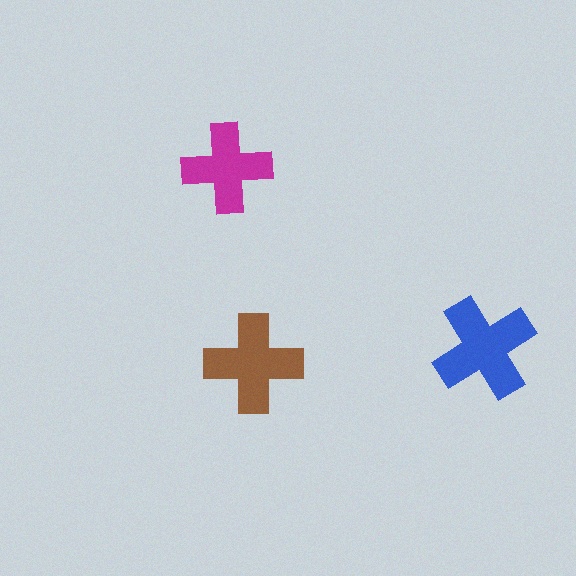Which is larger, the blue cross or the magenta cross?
The blue one.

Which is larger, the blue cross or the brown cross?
The blue one.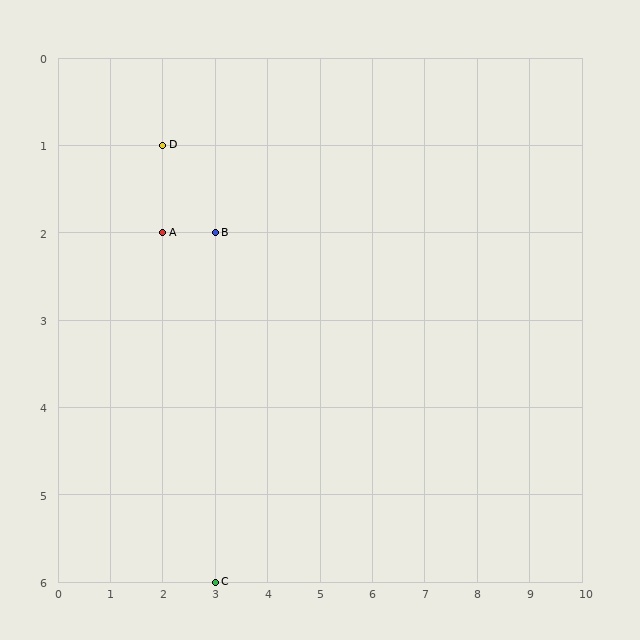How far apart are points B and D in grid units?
Points B and D are 1 column and 1 row apart (about 1.4 grid units diagonally).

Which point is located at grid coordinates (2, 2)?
Point A is at (2, 2).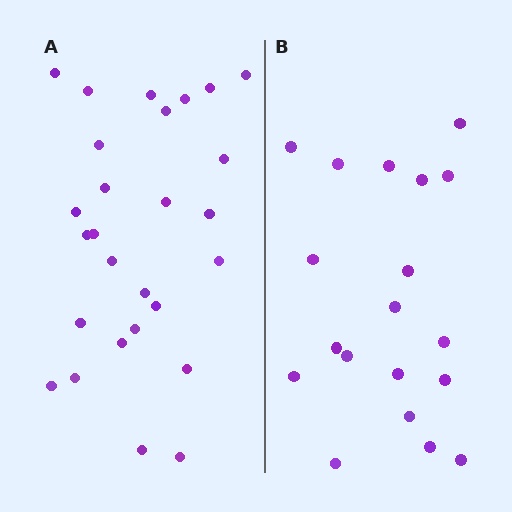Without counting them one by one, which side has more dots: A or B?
Region A (the left region) has more dots.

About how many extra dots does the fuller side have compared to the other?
Region A has roughly 8 or so more dots than region B.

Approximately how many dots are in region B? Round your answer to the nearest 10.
About 20 dots. (The exact count is 19, which rounds to 20.)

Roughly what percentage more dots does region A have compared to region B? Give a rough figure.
About 40% more.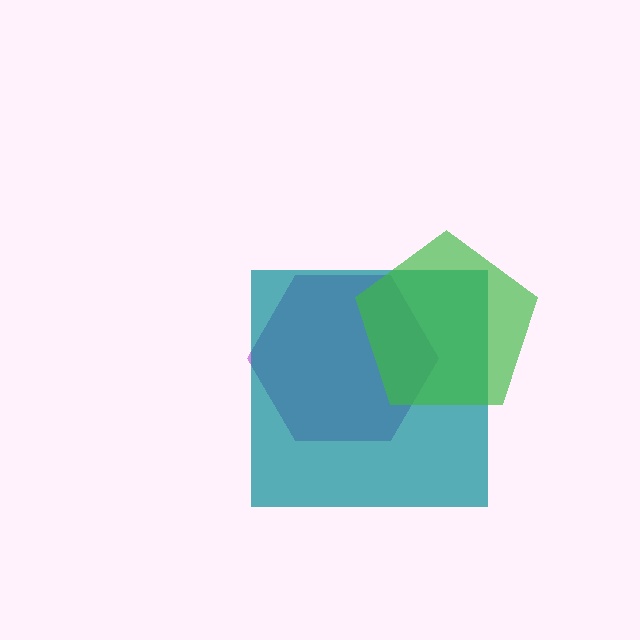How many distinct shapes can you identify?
There are 3 distinct shapes: a purple hexagon, a teal square, a green pentagon.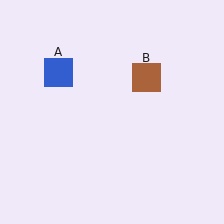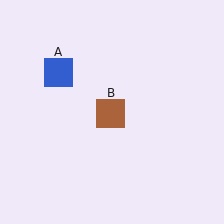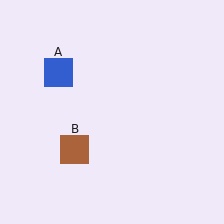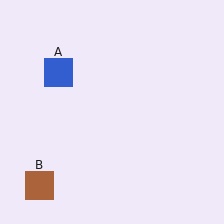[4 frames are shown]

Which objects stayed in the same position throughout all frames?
Blue square (object A) remained stationary.